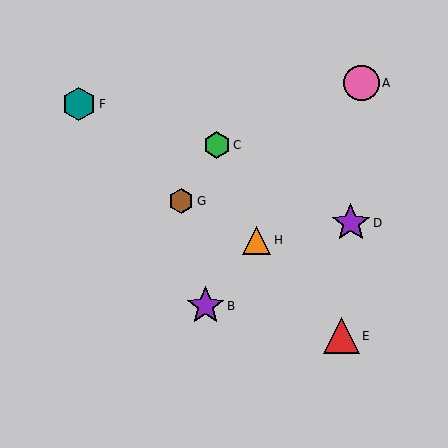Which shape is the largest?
The purple star (labeled D) is the largest.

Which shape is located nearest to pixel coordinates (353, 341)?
The red triangle (labeled E) at (341, 336) is nearest to that location.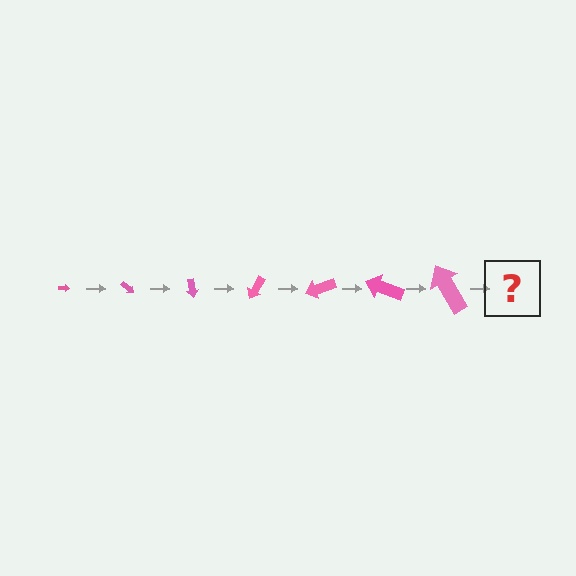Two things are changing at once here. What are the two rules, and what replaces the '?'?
The two rules are that the arrow grows larger each step and it rotates 40 degrees each step. The '?' should be an arrow, larger than the previous one and rotated 280 degrees from the start.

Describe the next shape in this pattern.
It should be an arrow, larger than the previous one and rotated 280 degrees from the start.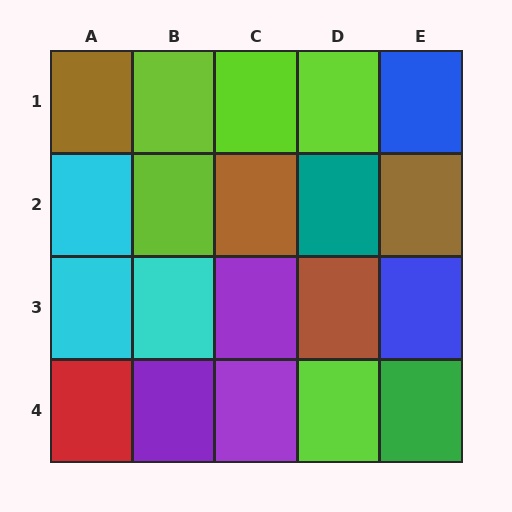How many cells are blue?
2 cells are blue.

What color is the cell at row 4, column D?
Lime.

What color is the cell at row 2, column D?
Teal.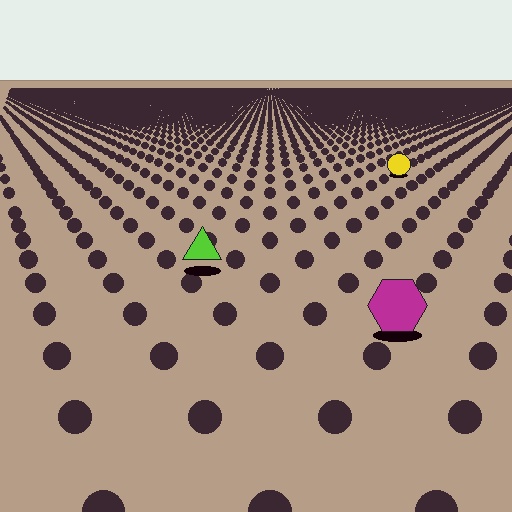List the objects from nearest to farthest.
From nearest to farthest: the magenta hexagon, the lime triangle, the yellow circle.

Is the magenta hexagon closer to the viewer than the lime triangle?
Yes. The magenta hexagon is closer — you can tell from the texture gradient: the ground texture is coarser near it.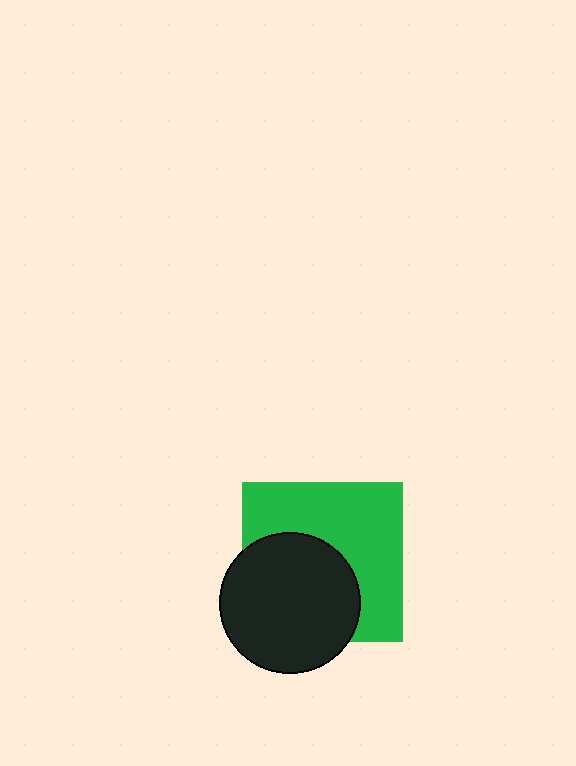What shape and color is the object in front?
The object in front is a black circle.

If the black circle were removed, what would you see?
You would see the complete green square.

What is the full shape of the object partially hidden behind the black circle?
The partially hidden object is a green square.